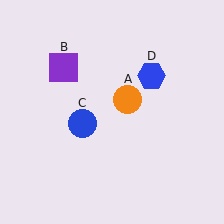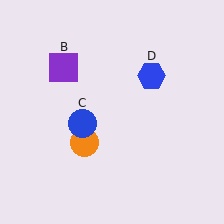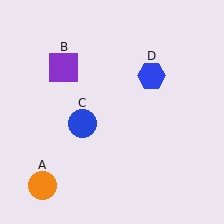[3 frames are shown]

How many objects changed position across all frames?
1 object changed position: orange circle (object A).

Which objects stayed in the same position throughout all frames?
Purple square (object B) and blue circle (object C) and blue hexagon (object D) remained stationary.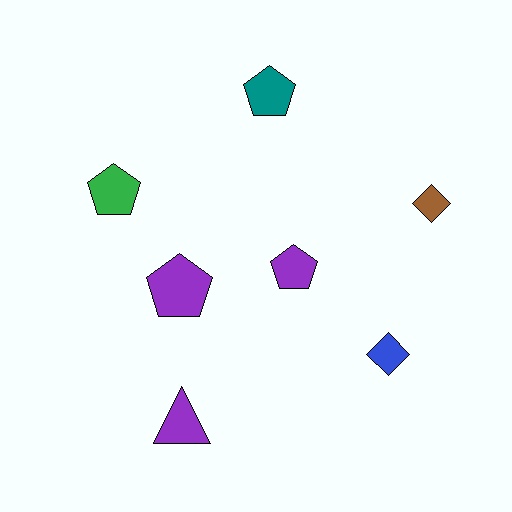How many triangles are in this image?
There is 1 triangle.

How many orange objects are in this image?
There are no orange objects.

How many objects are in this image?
There are 7 objects.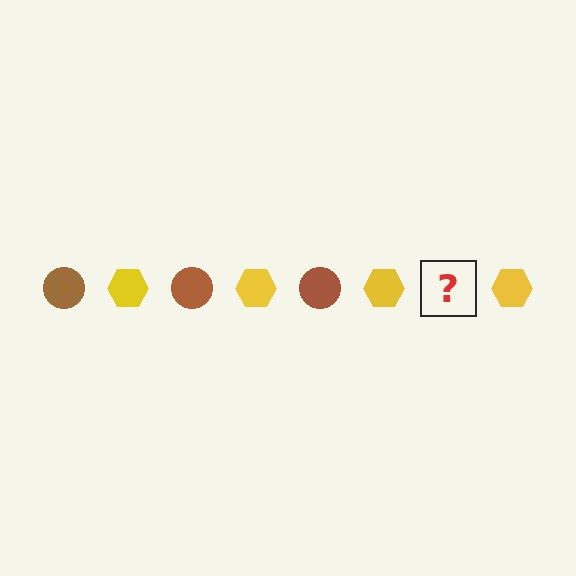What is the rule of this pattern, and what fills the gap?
The rule is that the pattern alternates between brown circle and yellow hexagon. The gap should be filled with a brown circle.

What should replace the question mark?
The question mark should be replaced with a brown circle.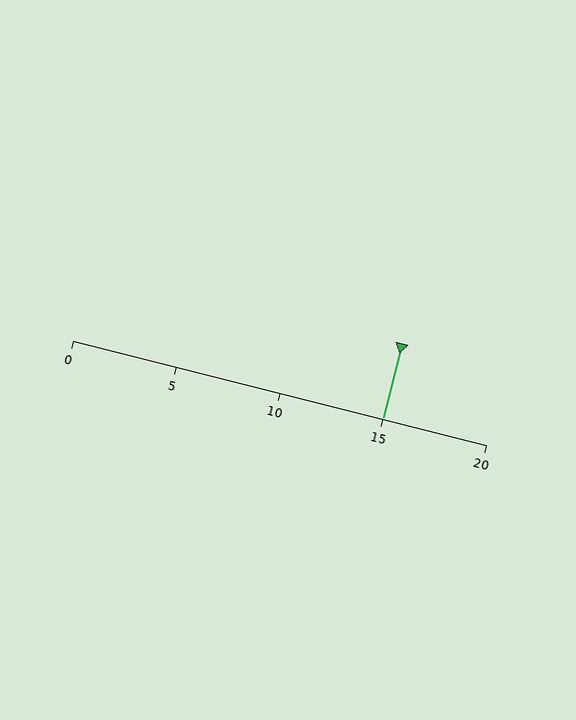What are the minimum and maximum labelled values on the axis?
The axis runs from 0 to 20.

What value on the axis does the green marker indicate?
The marker indicates approximately 15.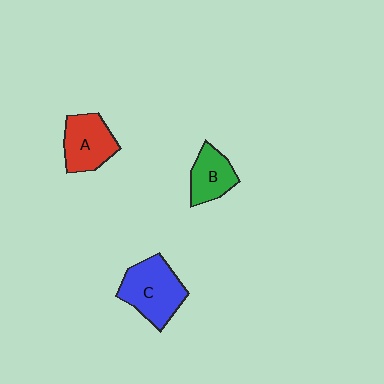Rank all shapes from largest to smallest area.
From largest to smallest: C (blue), A (red), B (green).